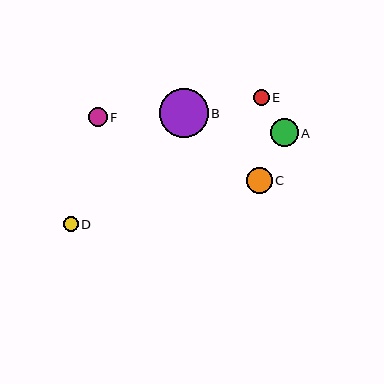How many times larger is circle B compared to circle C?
Circle B is approximately 1.9 times the size of circle C.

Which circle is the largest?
Circle B is the largest with a size of approximately 49 pixels.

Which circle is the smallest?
Circle D is the smallest with a size of approximately 15 pixels.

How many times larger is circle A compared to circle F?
Circle A is approximately 1.5 times the size of circle F.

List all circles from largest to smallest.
From largest to smallest: B, A, C, F, E, D.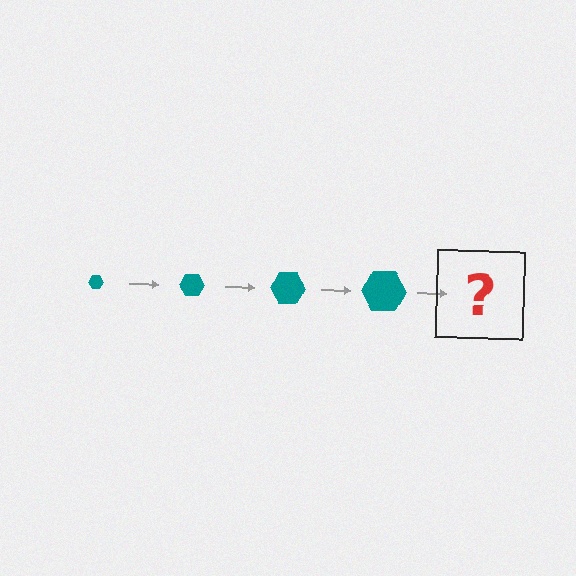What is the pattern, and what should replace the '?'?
The pattern is that the hexagon gets progressively larger each step. The '?' should be a teal hexagon, larger than the previous one.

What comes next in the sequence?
The next element should be a teal hexagon, larger than the previous one.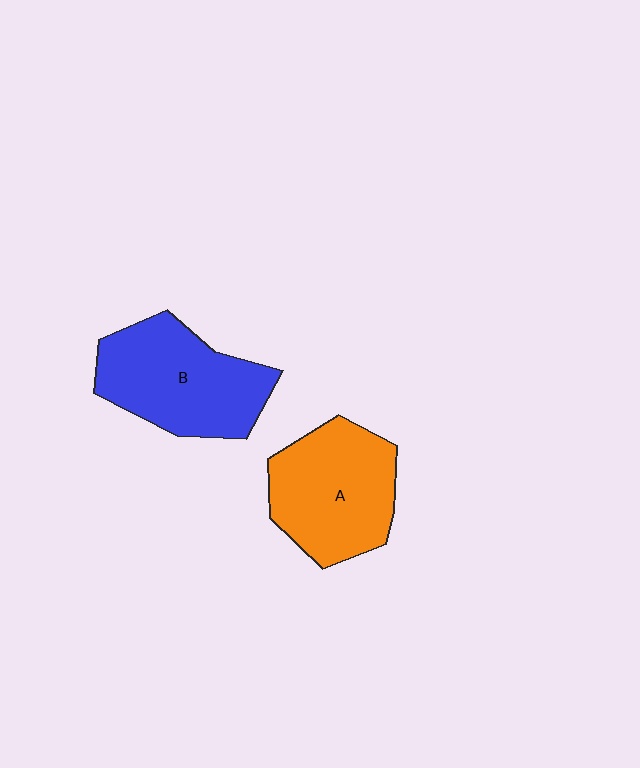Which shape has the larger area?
Shape B (blue).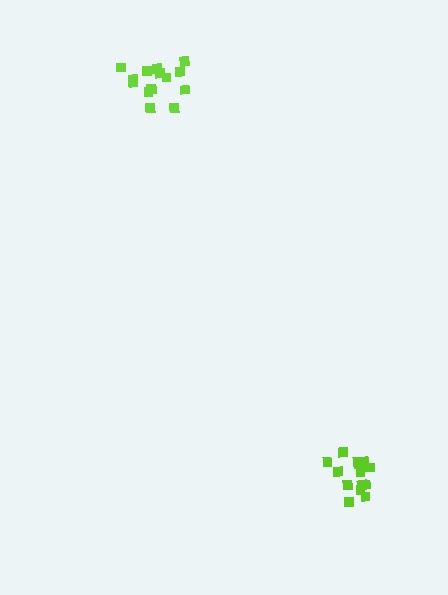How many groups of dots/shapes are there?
There are 2 groups.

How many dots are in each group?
Group 1: 15 dots, Group 2: 14 dots (29 total).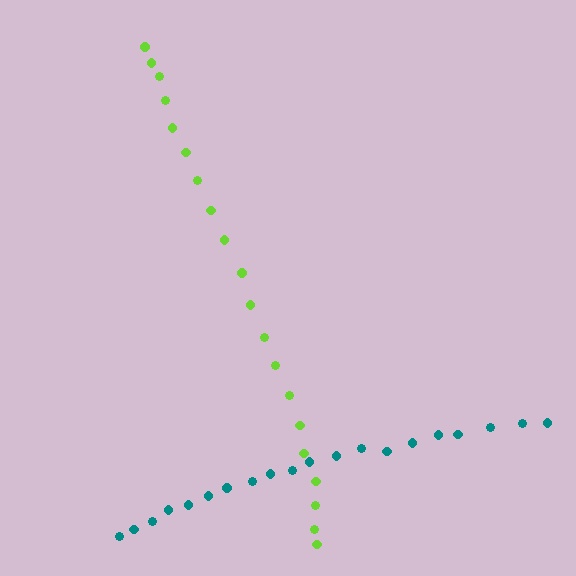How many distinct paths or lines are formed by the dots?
There are 2 distinct paths.